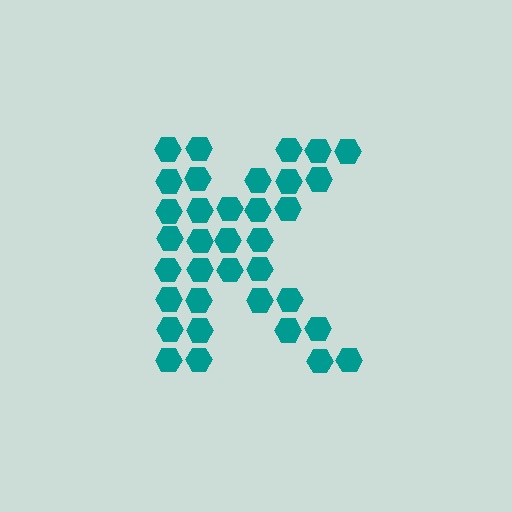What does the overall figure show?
The overall figure shows the letter K.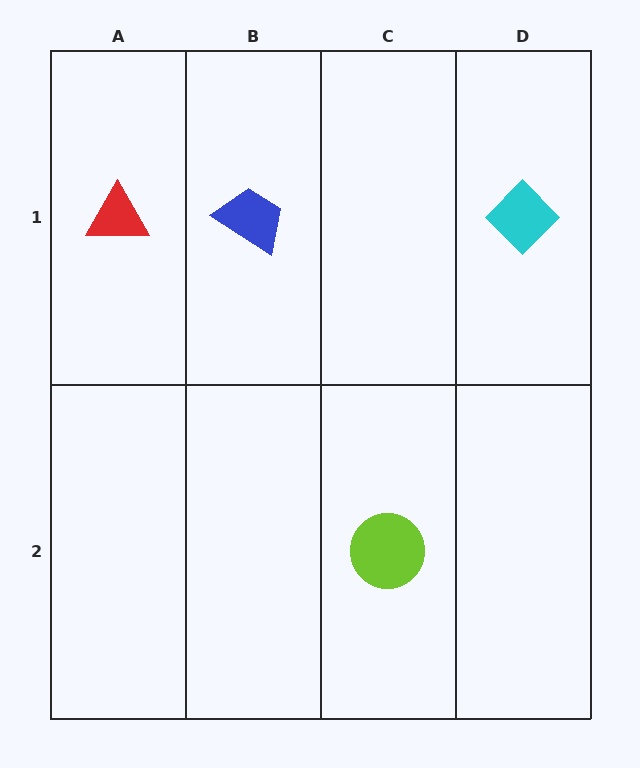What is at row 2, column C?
A lime circle.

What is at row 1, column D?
A cyan diamond.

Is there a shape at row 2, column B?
No, that cell is empty.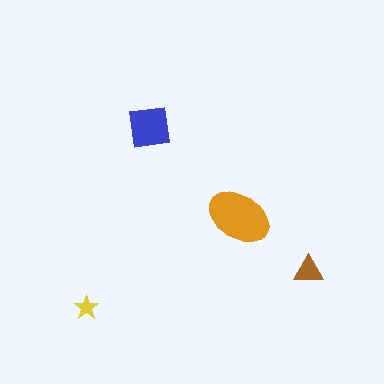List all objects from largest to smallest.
The orange ellipse, the blue square, the brown triangle, the yellow star.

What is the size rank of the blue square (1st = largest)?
2nd.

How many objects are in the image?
There are 4 objects in the image.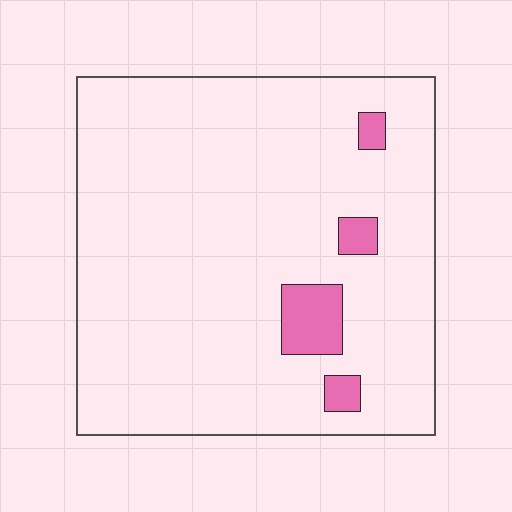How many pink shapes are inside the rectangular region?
4.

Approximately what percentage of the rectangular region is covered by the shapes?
Approximately 5%.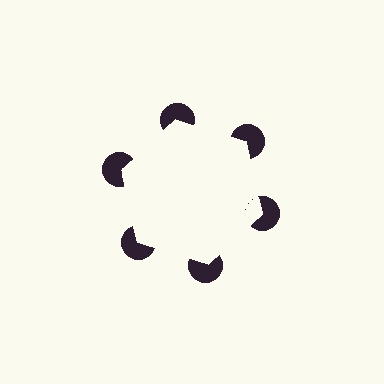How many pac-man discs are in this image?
There are 6 — one at each vertex of the illusory hexagon.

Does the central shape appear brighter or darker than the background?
It typically appears slightly brighter than the background, even though no actual brightness change is drawn.